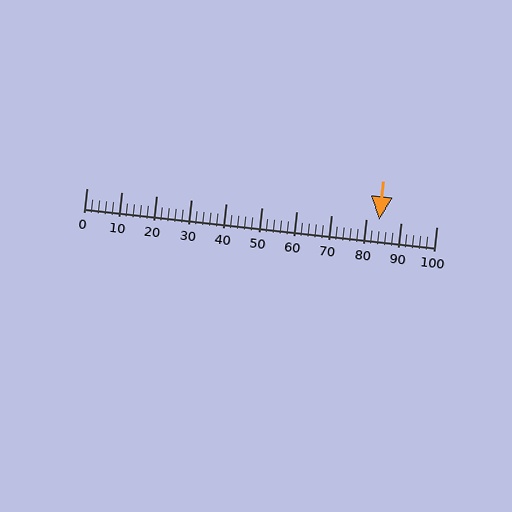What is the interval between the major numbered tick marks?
The major tick marks are spaced 10 units apart.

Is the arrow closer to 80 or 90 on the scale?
The arrow is closer to 80.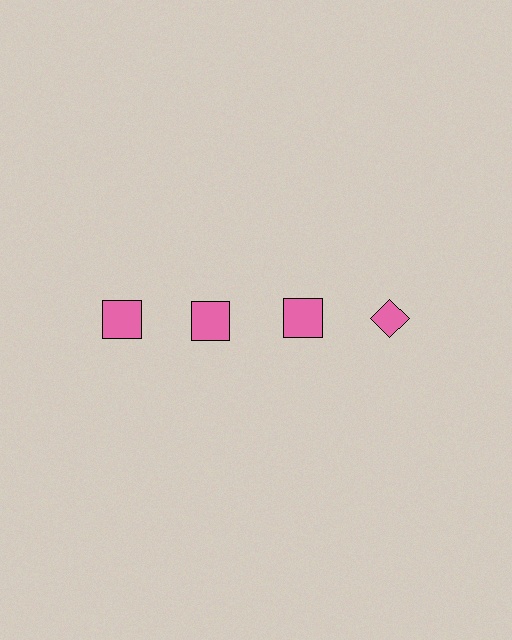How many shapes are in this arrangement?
There are 4 shapes arranged in a grid pattern.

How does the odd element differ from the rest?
It has a different shape: diamond instead of square.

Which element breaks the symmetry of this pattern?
The pink diamond in the top row, second from right column breaks the symmetry. All other shapes are pink squares.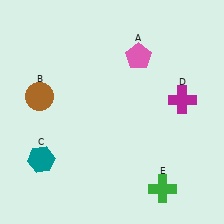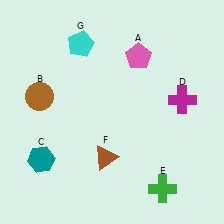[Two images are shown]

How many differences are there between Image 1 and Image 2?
There are 2 differences between the two images.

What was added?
A brown triangle (F), a cyan pentagon (G) were added in Image 2.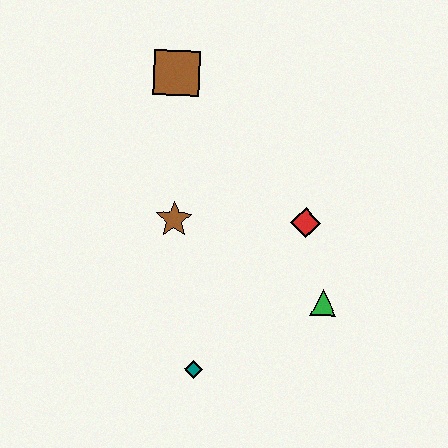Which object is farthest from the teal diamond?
The brown square is farthest from the teal diamond.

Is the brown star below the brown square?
Yes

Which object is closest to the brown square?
The brown star is closest to the brown square.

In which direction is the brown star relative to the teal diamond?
The brown star is above the teal diamond.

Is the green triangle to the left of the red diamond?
No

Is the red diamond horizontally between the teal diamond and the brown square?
No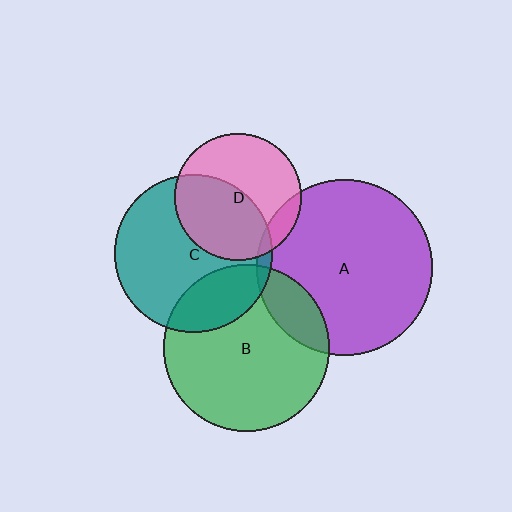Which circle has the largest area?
Circle A (purple).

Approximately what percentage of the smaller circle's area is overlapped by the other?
Approximately 50%.